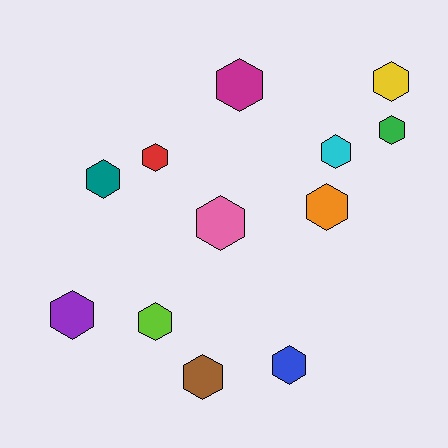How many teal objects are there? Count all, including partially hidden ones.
There is 1 teal object.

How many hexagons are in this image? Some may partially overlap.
There are 12 hexagons.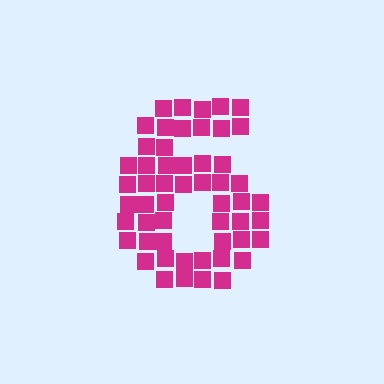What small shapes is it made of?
It is made of small squares.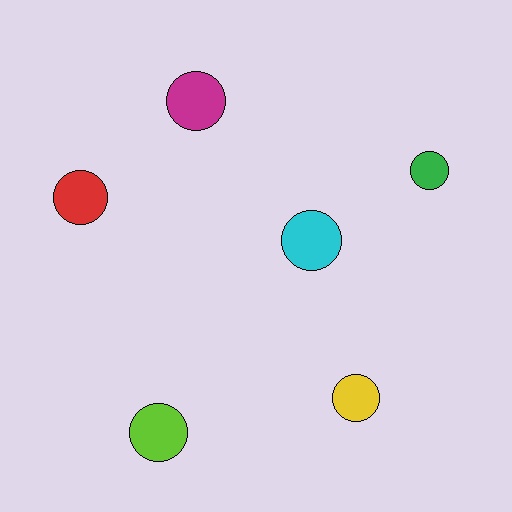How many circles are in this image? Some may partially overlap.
There are 6 circles.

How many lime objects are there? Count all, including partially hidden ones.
There is 1 lime object.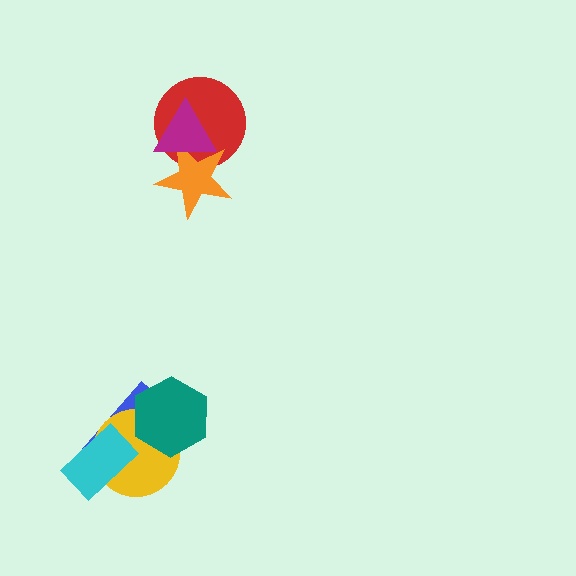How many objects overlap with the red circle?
2 objects overlap with the red circle.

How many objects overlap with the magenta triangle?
2 objects overlap with the magenta triangle.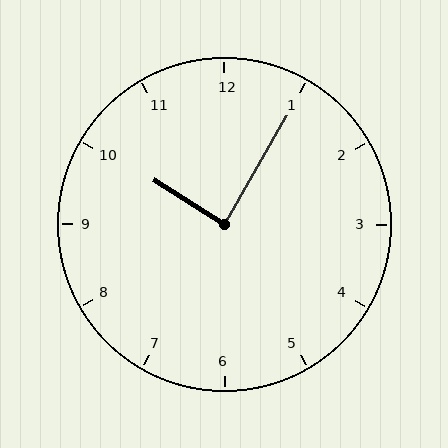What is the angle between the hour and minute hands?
Approximately 88 degrees.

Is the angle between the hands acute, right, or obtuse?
It is right.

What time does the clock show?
10:05.